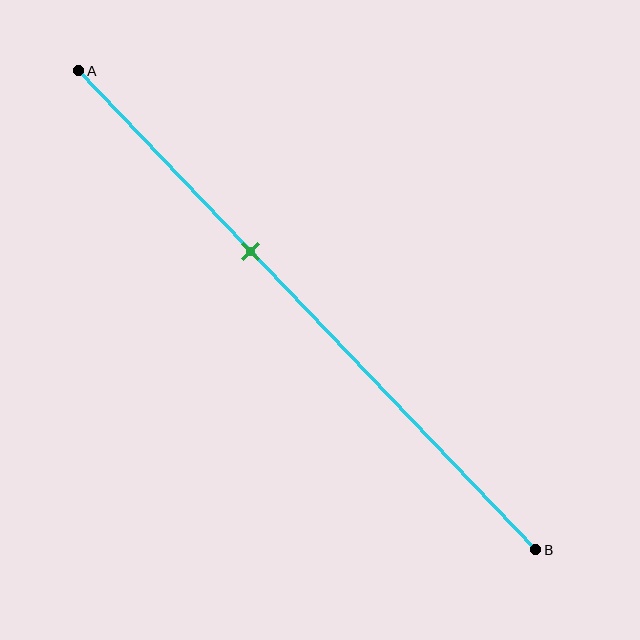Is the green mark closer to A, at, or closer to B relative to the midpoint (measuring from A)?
The green mark is closer to point A than the midpoint of segment AB.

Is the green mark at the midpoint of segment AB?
No, the mark is at about 40% from A, not at the 50% midpoint.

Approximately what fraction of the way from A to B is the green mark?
The green mark is approximately 40% of the way from A to B.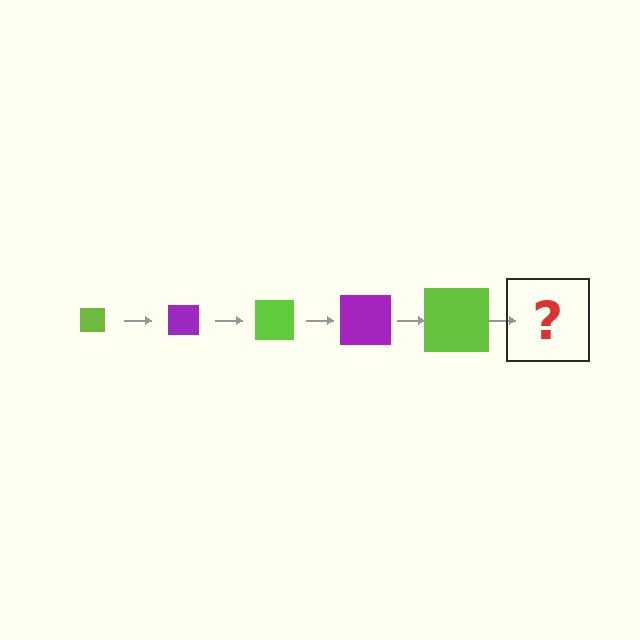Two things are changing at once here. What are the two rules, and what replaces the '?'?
The two rules are that the square grows larger each step and the color cycles through lime and purple. The '?' should be a purple square, larger than the previous one.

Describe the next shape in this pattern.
It should be a purple square, larger than the previous one.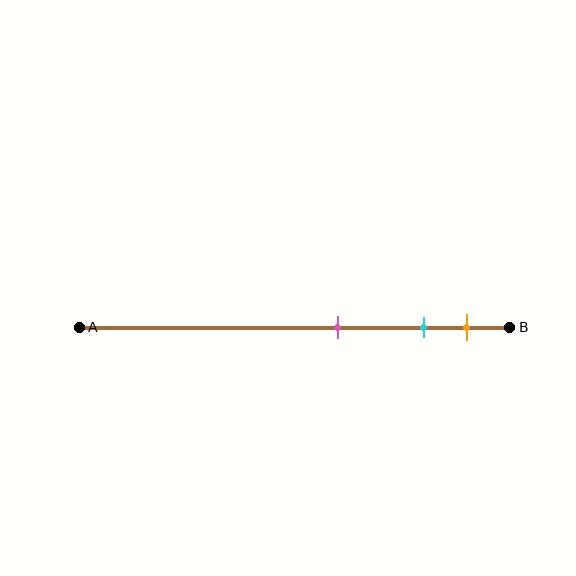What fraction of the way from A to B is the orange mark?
The orange mark is approximately 90% (0.9) of the way from A to B.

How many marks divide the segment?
There are 3 marks dividing the segment.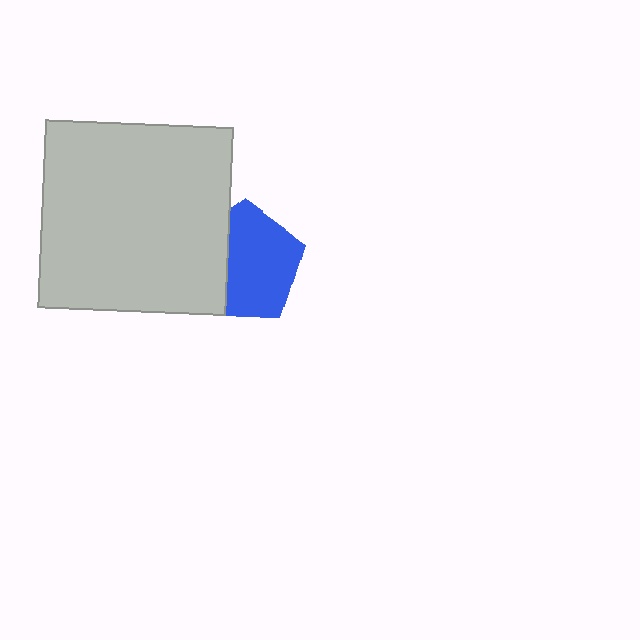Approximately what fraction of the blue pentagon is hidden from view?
Roughly 33% of the blue pentagon is hidden behind the light gray square.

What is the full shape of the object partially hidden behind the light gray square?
The partially hidden object is a blue pentagon.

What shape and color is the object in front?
The object in front is a light gray square.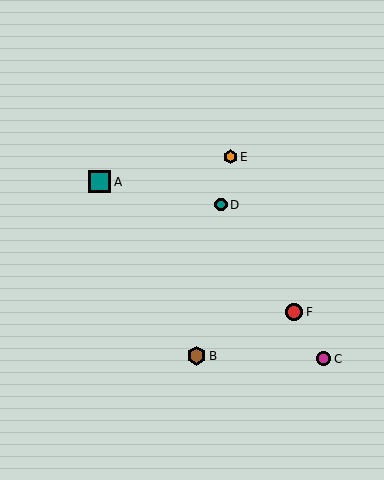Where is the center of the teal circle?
The center of the teal circle is at (221, 205).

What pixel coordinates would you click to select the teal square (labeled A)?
Click at (100, 182) to select the teal square A.